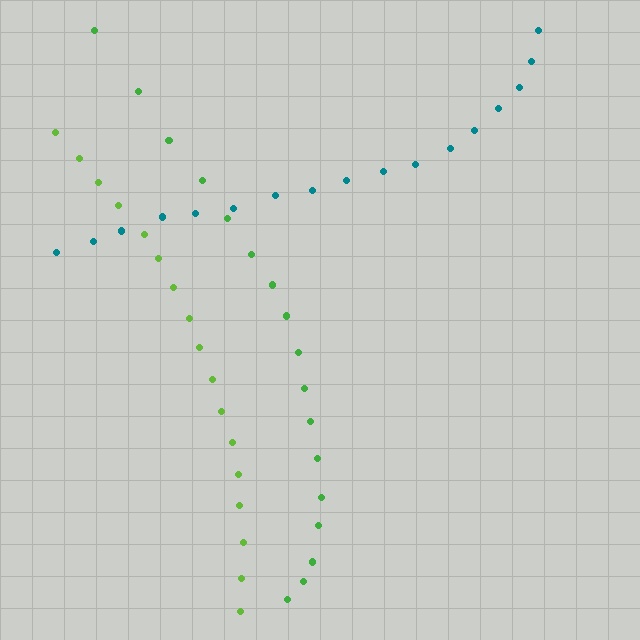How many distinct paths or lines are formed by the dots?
There are 3 distinct paths.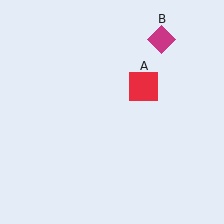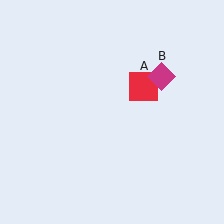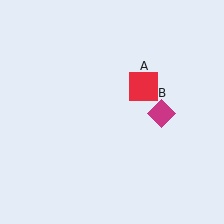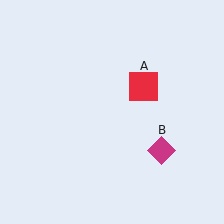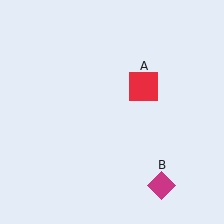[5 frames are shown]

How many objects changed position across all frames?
1 object changed position: magenta diamond (object B).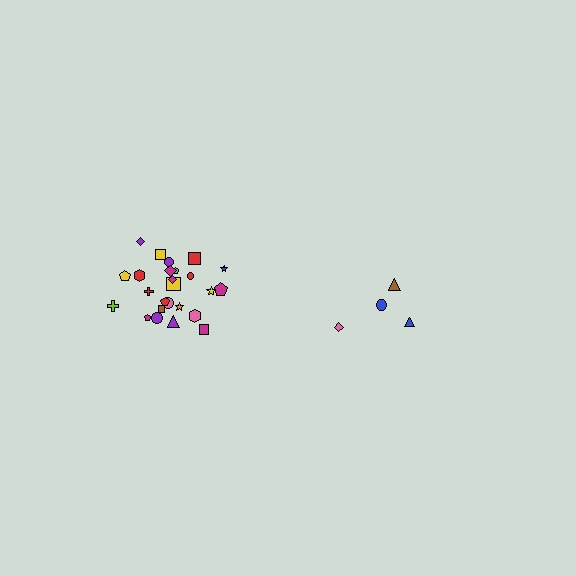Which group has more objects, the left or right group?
The left group.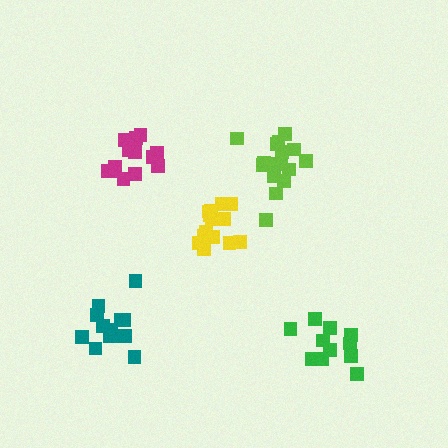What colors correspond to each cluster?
The clusters are colored: magenta, teal, lime, green, yellow.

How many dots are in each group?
Group 1: 14 dots, Group 2: 13 dots, Group 3: 16 dots, Group 4: 12 dots, Group 5: 15 dots (70 total).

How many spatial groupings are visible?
There are 5 spatial groupings.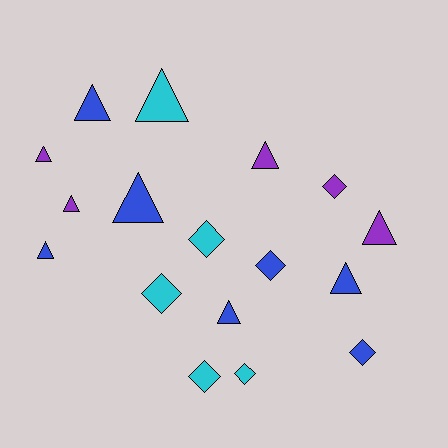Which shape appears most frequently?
Triangle, with 10 objects.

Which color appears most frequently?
Blue, with 7 objects.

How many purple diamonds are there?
There is 1 purple diamond.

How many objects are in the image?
There are 17 objects.